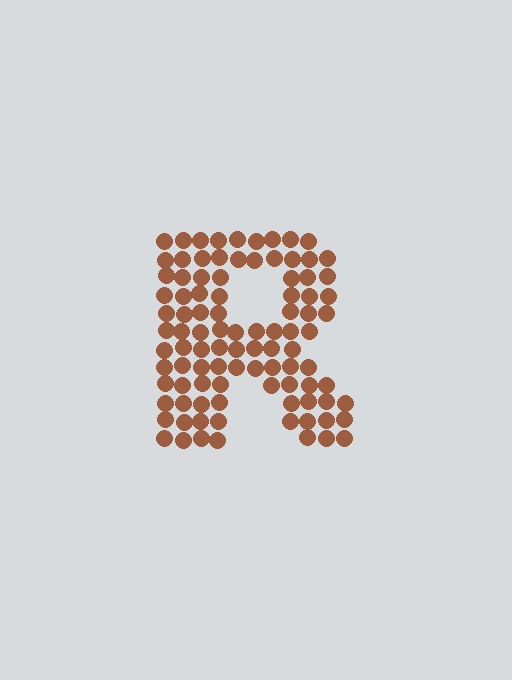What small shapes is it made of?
It is made of small circles.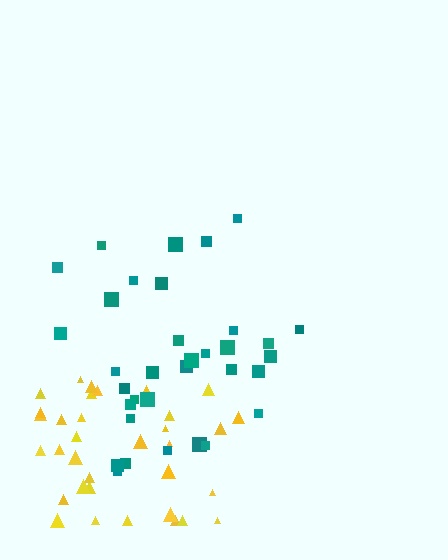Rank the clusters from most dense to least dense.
yellow, teal.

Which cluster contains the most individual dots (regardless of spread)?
Yellow (35).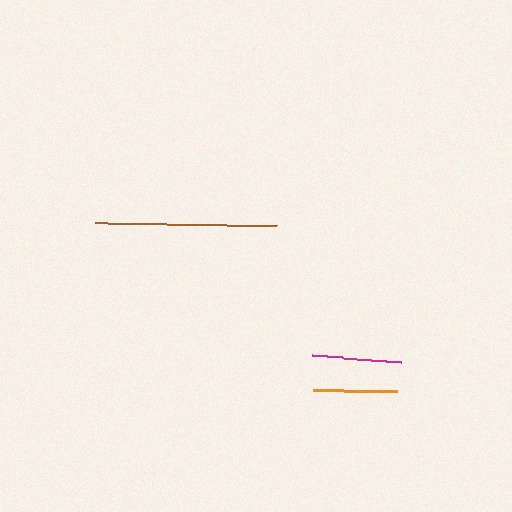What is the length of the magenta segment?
The magenta segment is approximately 89 pixels long.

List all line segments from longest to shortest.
From longest to shortest: brown, magenta, orange.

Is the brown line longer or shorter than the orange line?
The brown line is longer than the orange line.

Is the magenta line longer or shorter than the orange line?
The magenta line is longer than the orange line.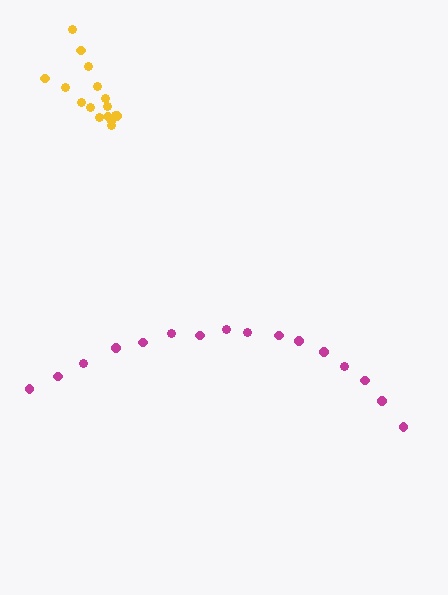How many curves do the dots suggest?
There are 2 distinct paths.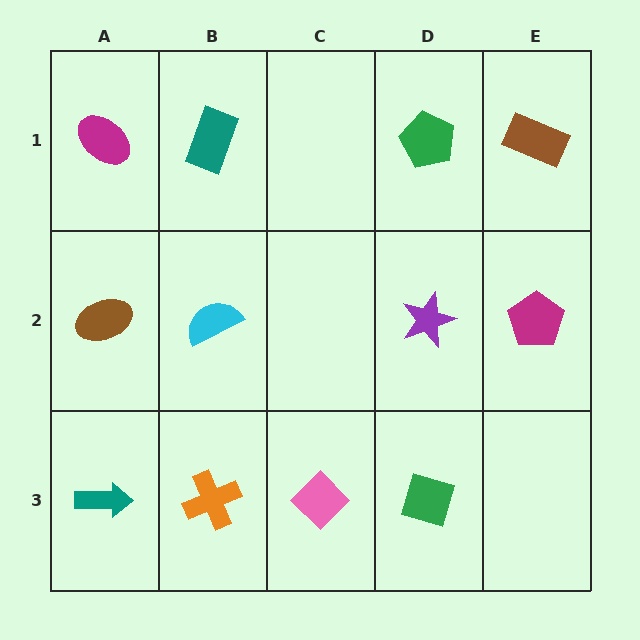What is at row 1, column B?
A teal rectangle.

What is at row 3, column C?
A pink diamond.